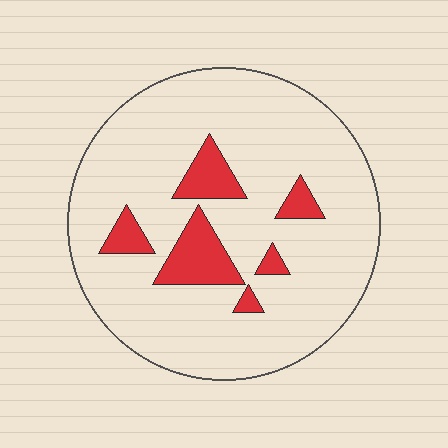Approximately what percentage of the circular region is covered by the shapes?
Approximately 15%.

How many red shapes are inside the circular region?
6.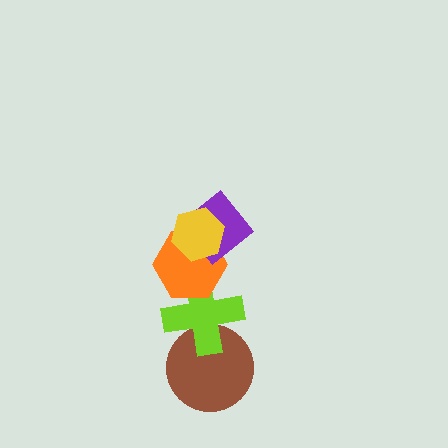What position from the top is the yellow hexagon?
The yellow hexagon is 1st from the top.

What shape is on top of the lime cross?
The orange hexagon is on top of the lime cross.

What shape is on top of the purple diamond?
The yellow hexagon is on top of the purple diamond.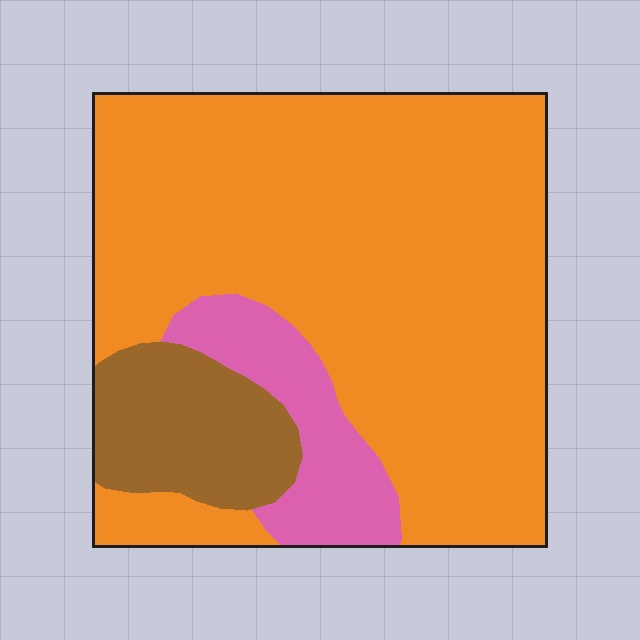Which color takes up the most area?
Orange, at roughly 75%.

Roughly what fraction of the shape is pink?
Pink covers roughly 10% of the shape.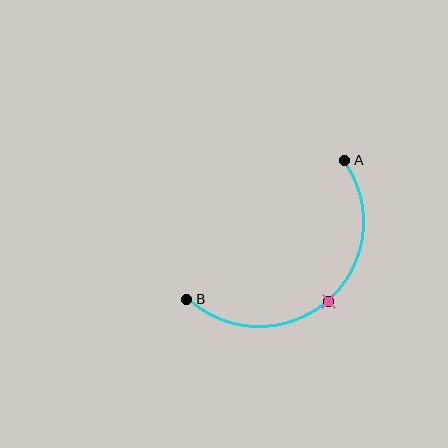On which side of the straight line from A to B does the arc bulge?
The arc bulges below and to the right of the straight line connecting A and B.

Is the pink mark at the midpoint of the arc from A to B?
Yes. The pink mark lies on the arc at equal arc-length from both A and B — it is the arc midpoint.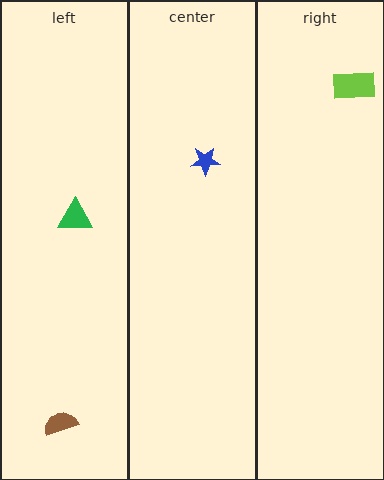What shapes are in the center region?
The blue star.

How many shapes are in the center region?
1.